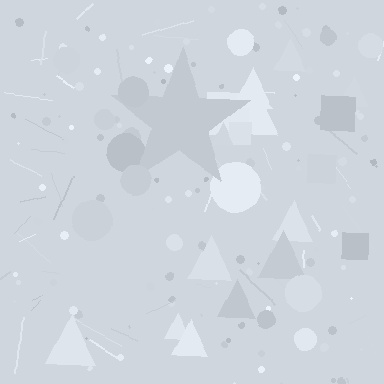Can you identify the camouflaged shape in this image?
The camouflaged shape is a star.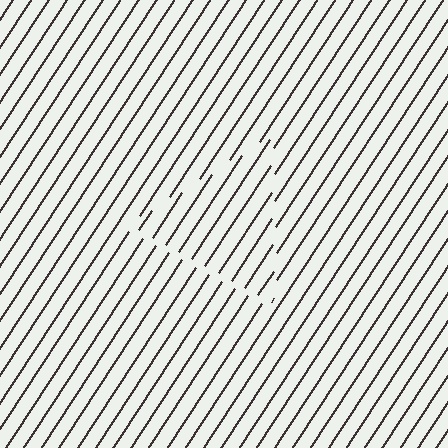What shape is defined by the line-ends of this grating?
An illusory triangle. The interior of the shape contains the same grating, shifted by half a period — the contour is defined by the phase discontinuity where line-ends from the inner and outer gratings abut.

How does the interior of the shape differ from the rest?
The interior of the shape contains the same grating, shifted by half a period — the contour is defined by the phase discontinuity where line-ends from the inner and outer gratings abut.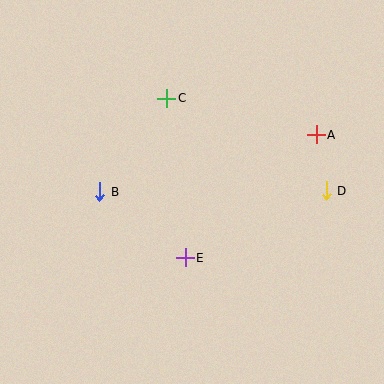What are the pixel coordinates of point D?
Point D is at (326, 191).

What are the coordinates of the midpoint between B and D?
The midpoint between B and D is at (213, 191).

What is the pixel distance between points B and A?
The distance between B and A is 224 pixels.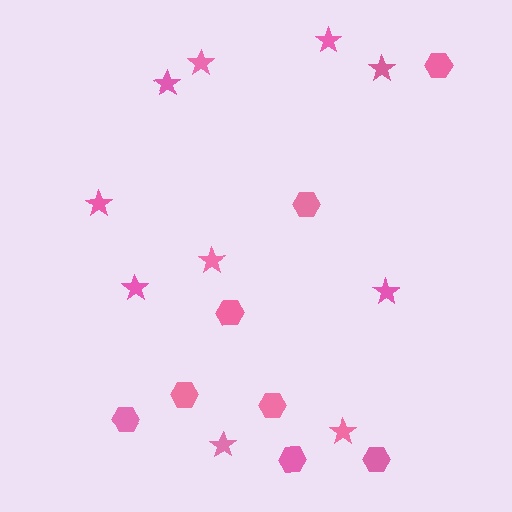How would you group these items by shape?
There are 2 groups: one group of stars (10) and one group of hexagons (8).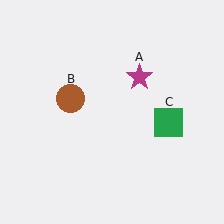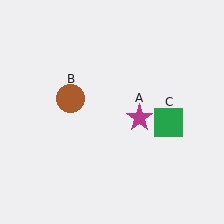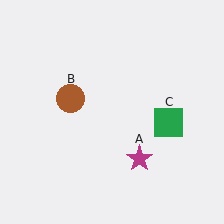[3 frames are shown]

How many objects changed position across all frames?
1 object changed position: magenta star (object A).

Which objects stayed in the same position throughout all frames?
Brown circle (object B) and green square (object C) remained stationary.